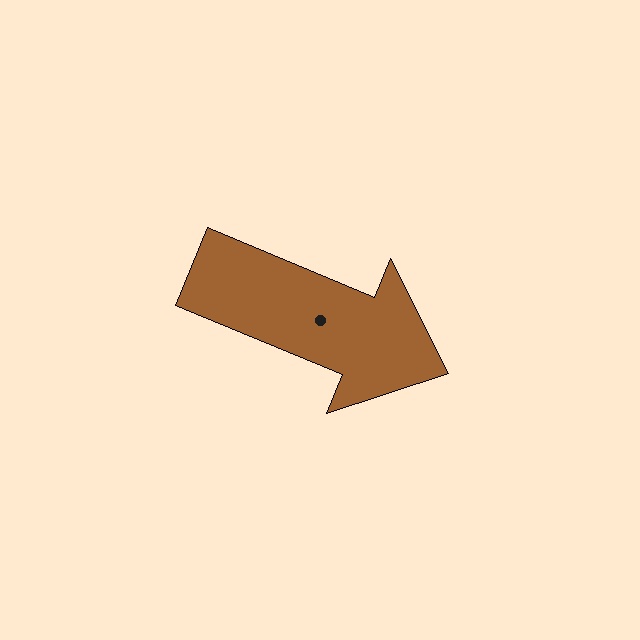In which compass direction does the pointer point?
Southeast.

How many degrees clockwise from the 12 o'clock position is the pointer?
Approximately 113 degrees.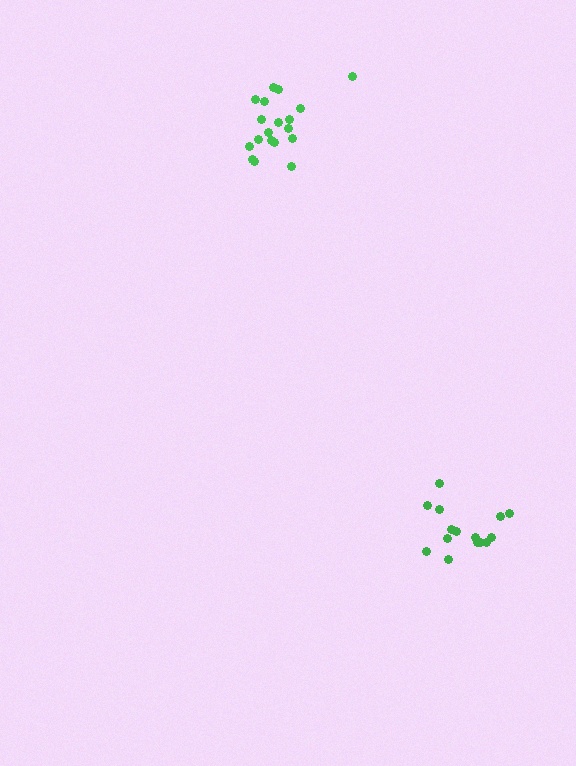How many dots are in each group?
Group 1: 15 dots, Group 2: 19 dots (34 total).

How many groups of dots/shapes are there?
There are 2 groups.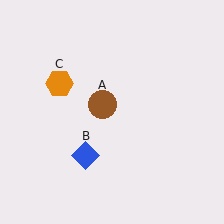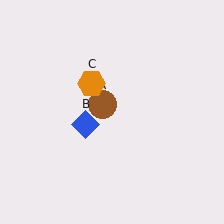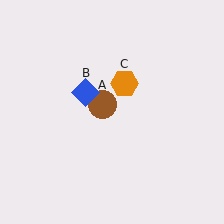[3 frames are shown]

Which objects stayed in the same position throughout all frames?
Brown circle (object A) remained stationary.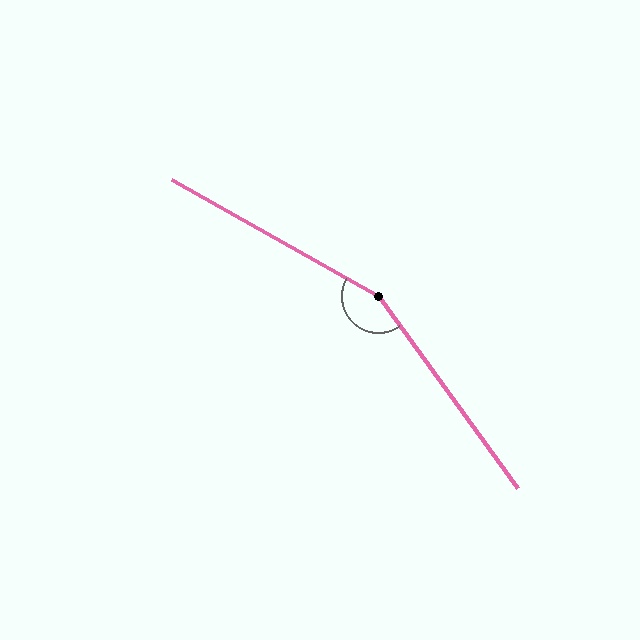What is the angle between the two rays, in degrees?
Approximately 155 degrees.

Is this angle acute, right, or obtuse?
It is obtuse.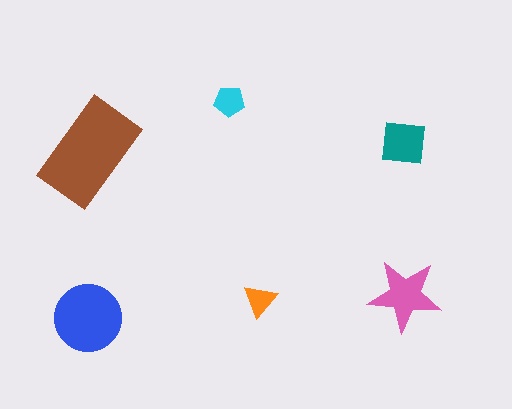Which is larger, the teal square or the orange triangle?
The teal square.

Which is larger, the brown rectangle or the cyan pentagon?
The brown rectangle.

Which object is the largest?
The brown rectangle.